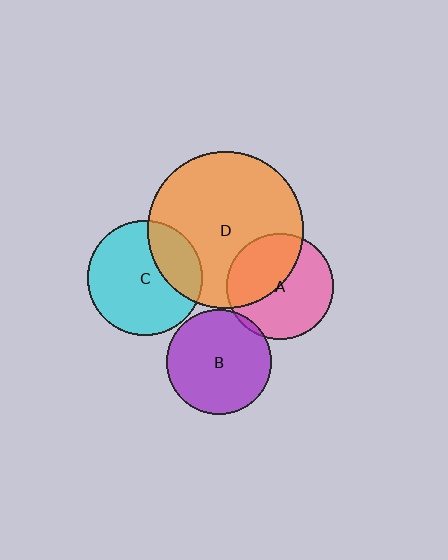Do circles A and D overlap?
Yes.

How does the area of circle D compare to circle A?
Approximately 2.2 times.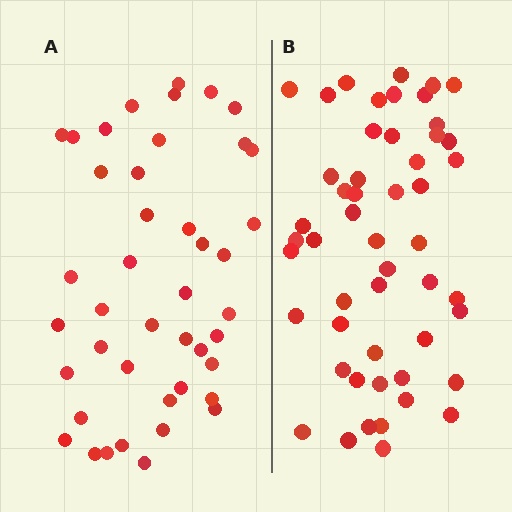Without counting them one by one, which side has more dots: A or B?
Region B (the right region) has more dots.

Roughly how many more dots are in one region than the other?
Region B has roughly 8 or so more dots than region A.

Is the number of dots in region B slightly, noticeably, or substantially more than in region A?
Region B has only slightly more — the two regions are fairly close. The ratio is roughly 1.2 to 1.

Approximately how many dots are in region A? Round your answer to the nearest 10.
About 40 dots. (The exact count is 43, which rounds to 40.)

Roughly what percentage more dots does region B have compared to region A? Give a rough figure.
About 20% more.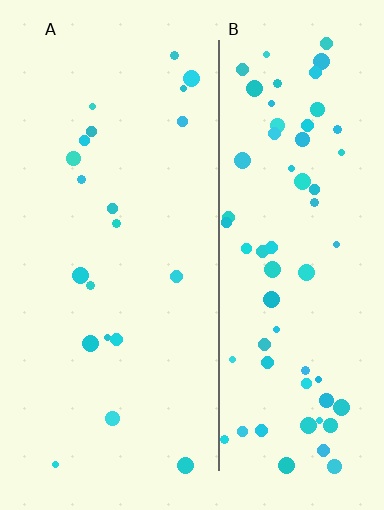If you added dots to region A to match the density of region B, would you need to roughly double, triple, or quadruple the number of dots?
Approximately triple.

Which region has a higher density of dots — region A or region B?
B (the right).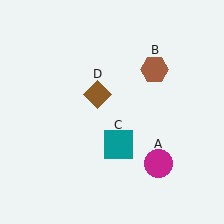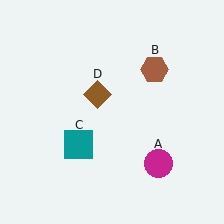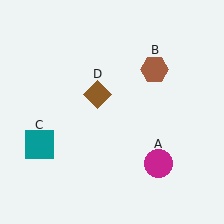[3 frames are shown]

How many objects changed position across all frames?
1 object changed position: teal square (object C).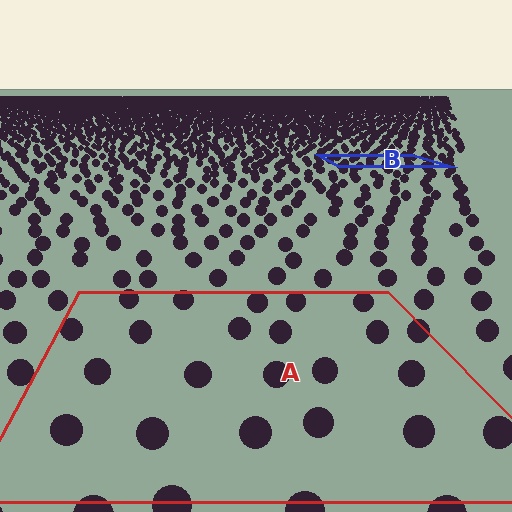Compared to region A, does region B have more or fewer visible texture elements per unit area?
Region B has more texture elements per unit area — they are packed more densely because it is farther away.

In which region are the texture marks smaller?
The texture marks are smaller in region B, because it is farther away.